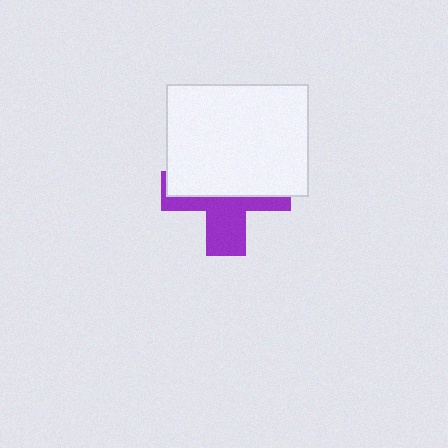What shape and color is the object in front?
The object in front is a white rectangle.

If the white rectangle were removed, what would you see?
You would see the complete purple cross.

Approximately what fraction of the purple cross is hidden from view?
Roughly 58% of the purple cross is hidden behind the white rectangle.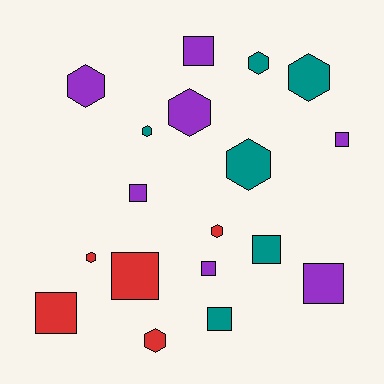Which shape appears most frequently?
Square, with 9 objects.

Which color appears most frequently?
Purple, with 7 objects.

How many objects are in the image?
There are 18 objects.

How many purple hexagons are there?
There are 2 purple hexagons.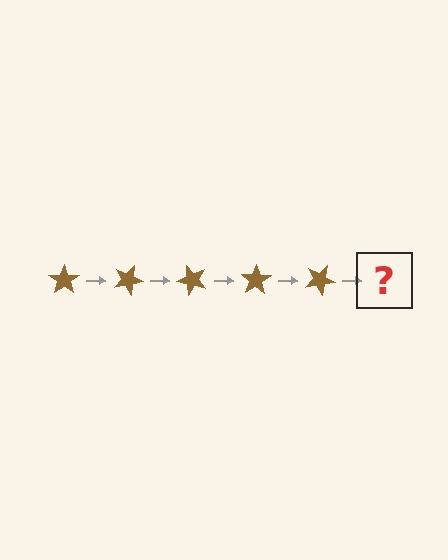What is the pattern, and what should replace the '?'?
The pattern is that the star rotates 25 degrees each step. The '?' should be a brown star rotated 125 degrees.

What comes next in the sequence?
The next element should be a brown star rotated 125 degrees.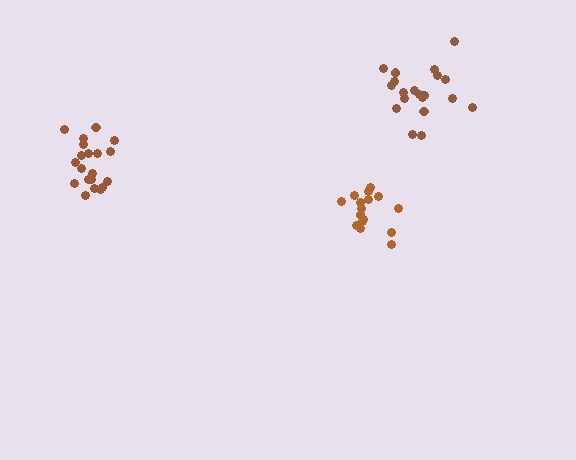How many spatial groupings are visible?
There are 3 spatial groupings.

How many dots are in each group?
Group 1: 16 dots, Group 2: 20 dots, Group 3: 20 dots (56 total).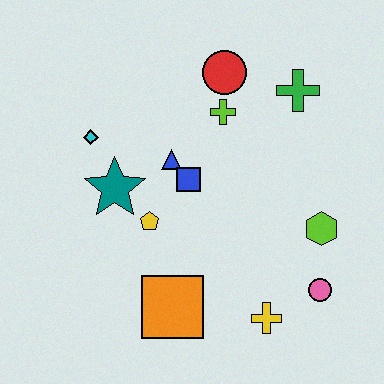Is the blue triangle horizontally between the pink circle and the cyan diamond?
Yes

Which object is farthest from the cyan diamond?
The pink circle is farthest from the cyan diamond.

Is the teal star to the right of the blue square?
No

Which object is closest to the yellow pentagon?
The teal star is closest to the yellow pentagon.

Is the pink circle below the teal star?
Yes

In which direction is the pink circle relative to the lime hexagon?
The pink circle is below the lime hexagon.